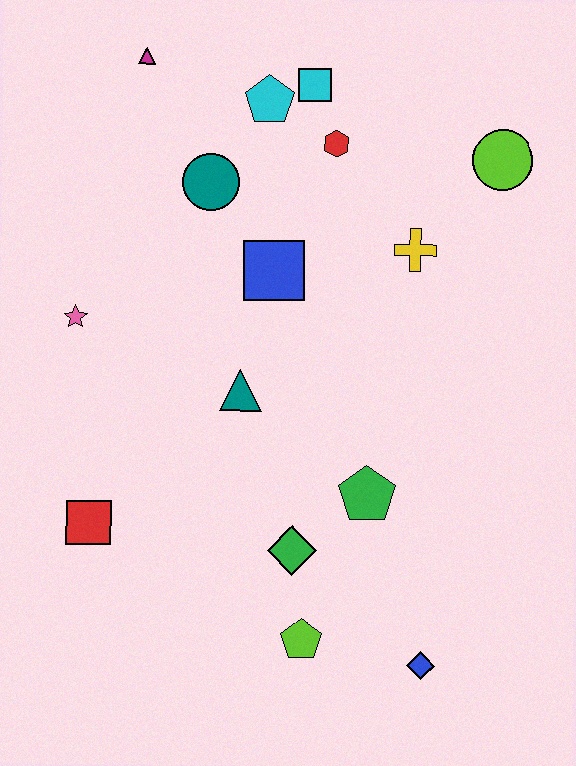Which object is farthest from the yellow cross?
The red square is farthest from the yellow cross.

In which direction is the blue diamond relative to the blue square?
The blue diamond is below the blue square.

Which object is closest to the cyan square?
The cyan pentagon is closest to the cyan square.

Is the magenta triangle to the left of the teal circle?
Yes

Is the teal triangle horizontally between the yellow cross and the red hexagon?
No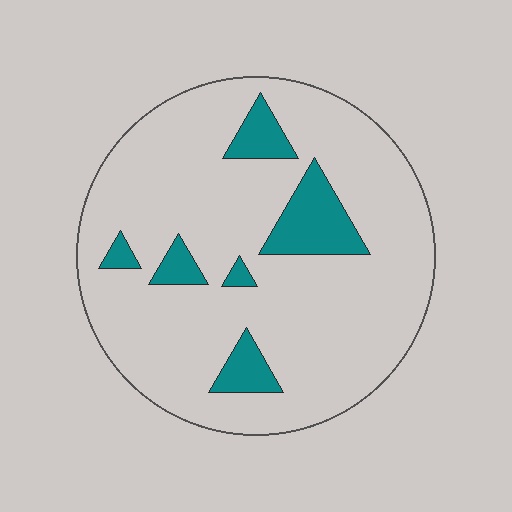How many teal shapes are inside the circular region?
6.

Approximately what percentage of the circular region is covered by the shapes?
Approximately 15%.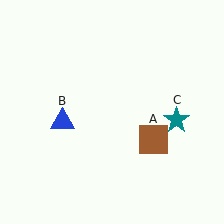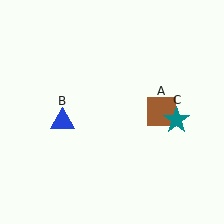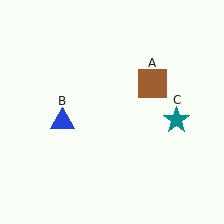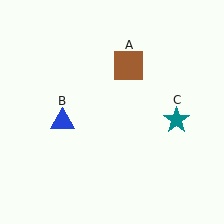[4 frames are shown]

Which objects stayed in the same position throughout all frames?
Blue triangle (object B) and teal star (object C) remained stationary.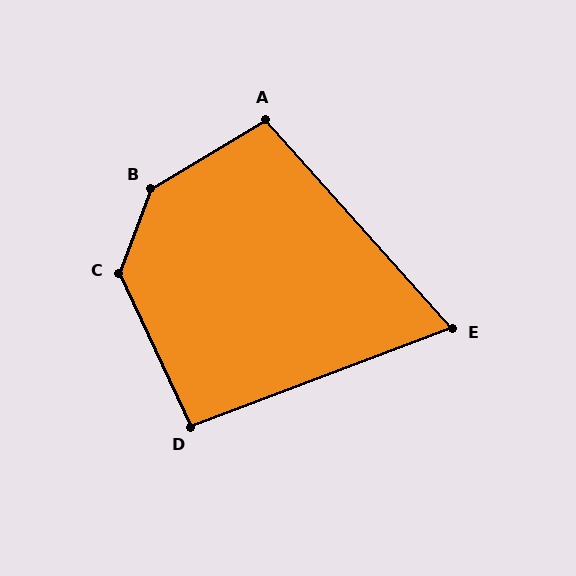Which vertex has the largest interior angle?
B, at approximately 141 degrees.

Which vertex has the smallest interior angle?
E, at approximately 69 degrees.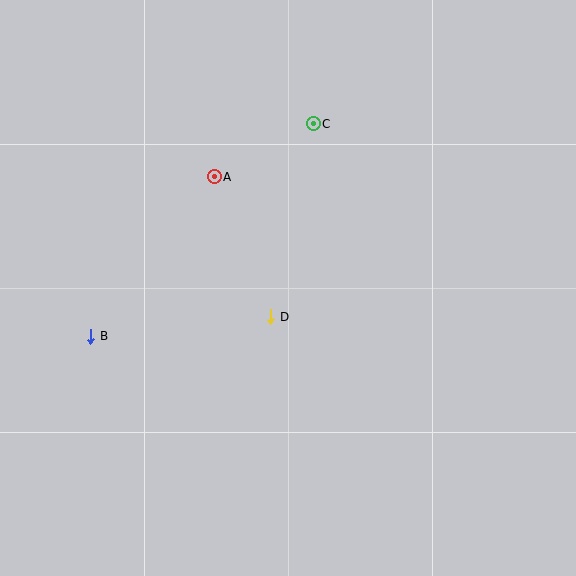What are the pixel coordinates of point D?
Point D is at (271, 317).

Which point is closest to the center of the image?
Point D at (271, 317) is closest to the center.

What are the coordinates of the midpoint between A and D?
The midpoint between A and D is at (243, 247).